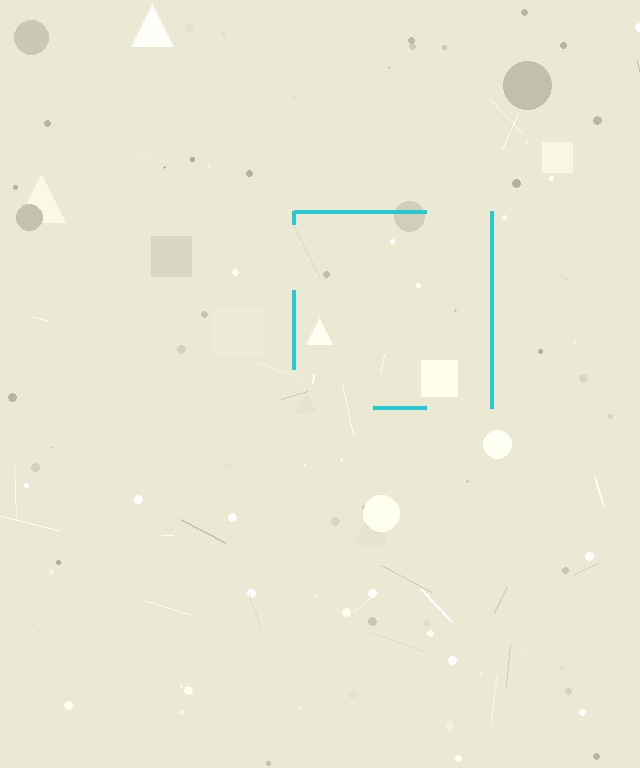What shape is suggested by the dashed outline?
The dashed outline suggests a square.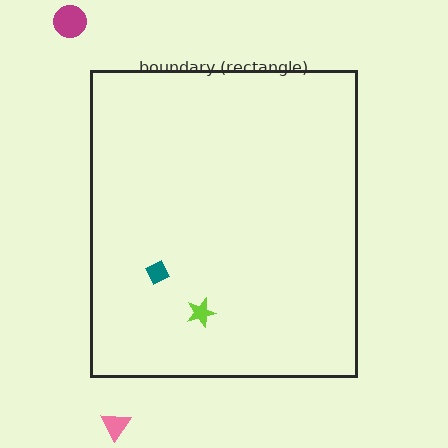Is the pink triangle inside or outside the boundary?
Outside.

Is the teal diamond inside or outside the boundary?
Inside.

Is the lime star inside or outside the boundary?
Inside.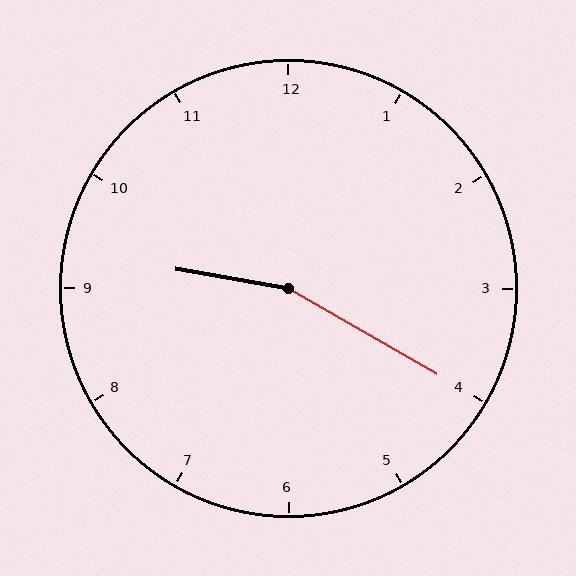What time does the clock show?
9:20.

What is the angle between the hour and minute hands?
Approximately 160 degrees.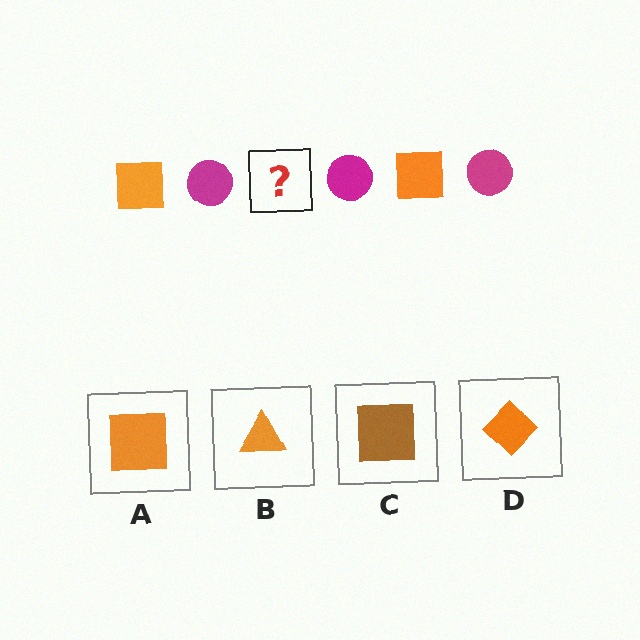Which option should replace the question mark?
Option A.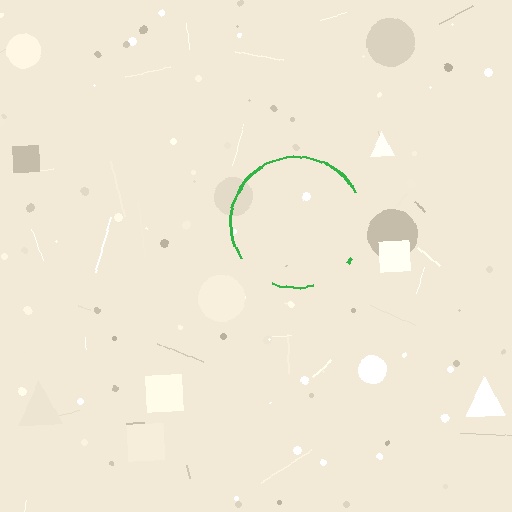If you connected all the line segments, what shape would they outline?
They would outline a circle.